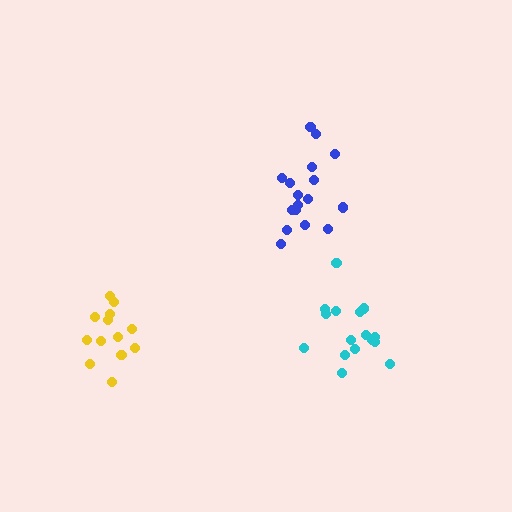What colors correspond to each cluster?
The clusters are colored: cyan, blue, yellow.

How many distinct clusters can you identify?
There are 3 distinct clusters.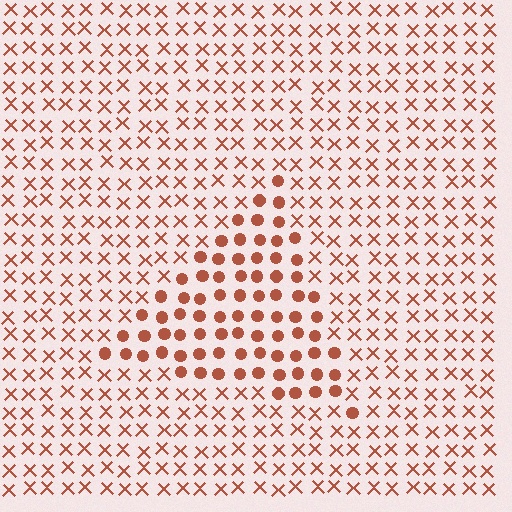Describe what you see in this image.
The image is filled with small brown elements arranged in a uniform grid. A triangle-shaped region contains circles, while the surrounding area contains X marks. The boundary is defined purely by the change in element shape.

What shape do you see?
I see a triangle.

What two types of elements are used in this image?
The image uses circles inside the triangle region and X marks outside it.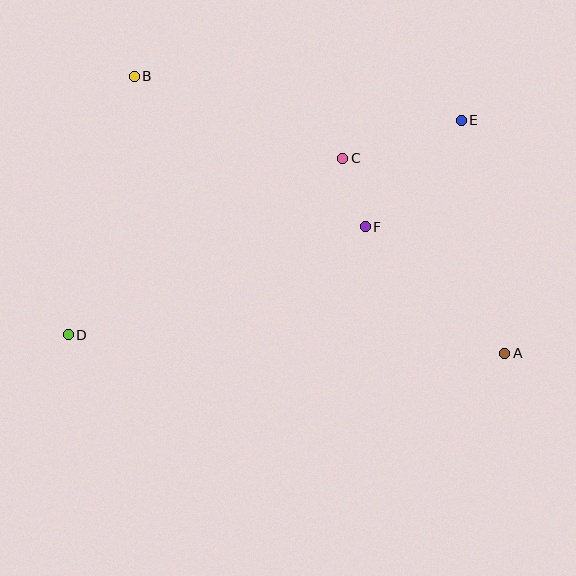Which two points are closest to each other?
Points C and F are closest to each other.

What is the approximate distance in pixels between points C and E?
The distance between C and E is approximately 124 pixels.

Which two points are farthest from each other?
Points A and B are farthest from each other.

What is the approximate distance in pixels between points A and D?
The distance between A and D is approximately 437 pixels.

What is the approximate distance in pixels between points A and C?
The distance between A and C is approximately 254 pixels.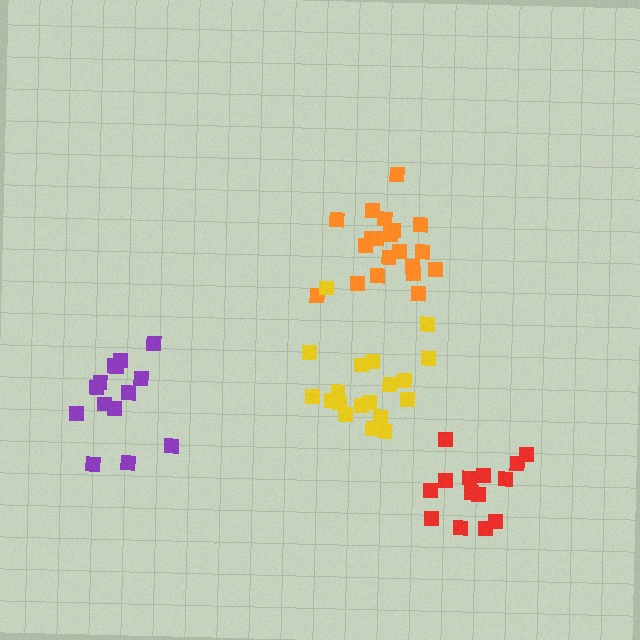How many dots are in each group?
Group 1: 20 dots, Group 2: 14 dots, Group 3: 14 dots, Group 4: 19 dots (67 total).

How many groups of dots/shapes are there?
There are 4 groups.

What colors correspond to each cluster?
The clusters are colored: orange, purple, red, yellow.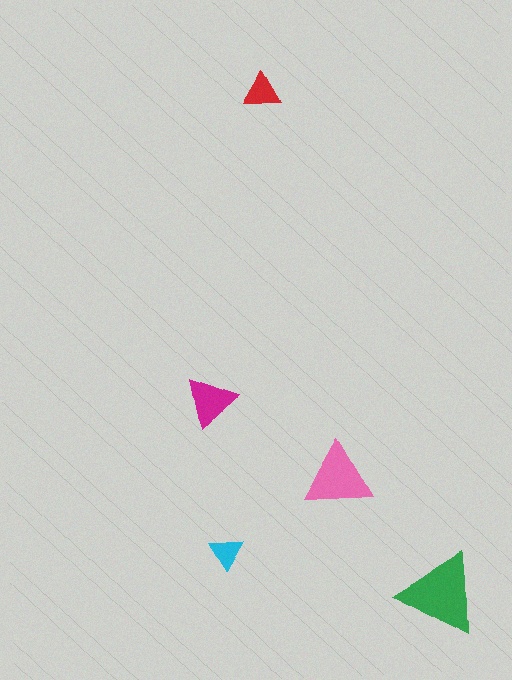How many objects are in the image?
There are 5 objects in the image.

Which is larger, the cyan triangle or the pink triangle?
The pink one.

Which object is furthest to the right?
The green triangle is rightmost.